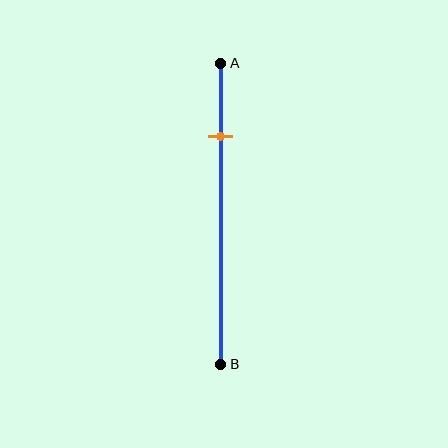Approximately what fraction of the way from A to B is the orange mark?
The orange mark is approximately 25% of the way from A to B.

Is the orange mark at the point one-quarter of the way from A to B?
Yes, the mark is approximately at the one-quarter point.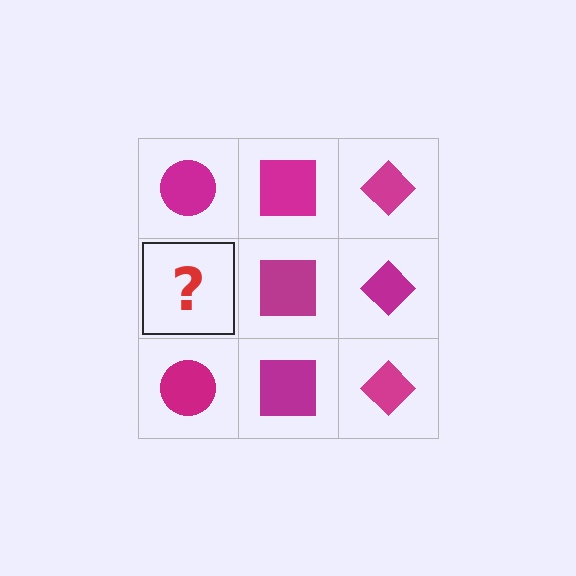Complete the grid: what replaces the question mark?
The question mark should be replaced with a magenta circle.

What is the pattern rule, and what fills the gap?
The rule is that each column has a consistent shape. The gap should be filled with a magenta circle.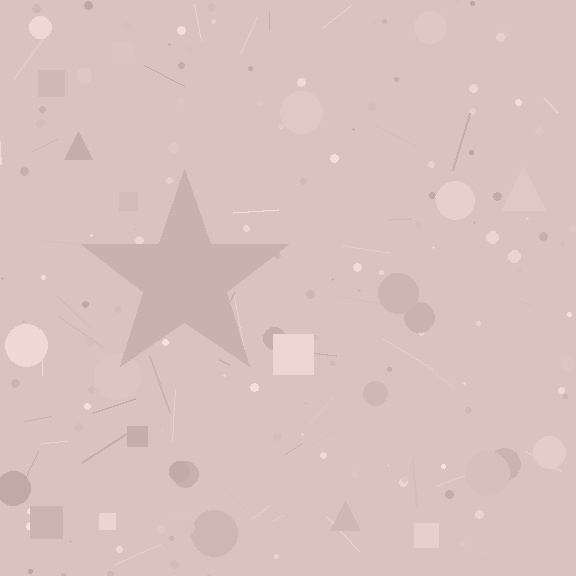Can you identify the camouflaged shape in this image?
The camouflaged shape is a star.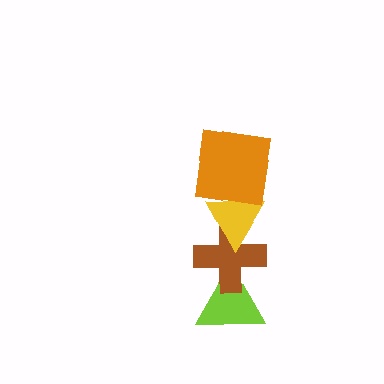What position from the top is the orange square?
The orange square is 1st from the top.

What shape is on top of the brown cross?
The yellow triangle is on top of the brown cross.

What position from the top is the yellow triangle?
The yellow triangle is 2nd from the top.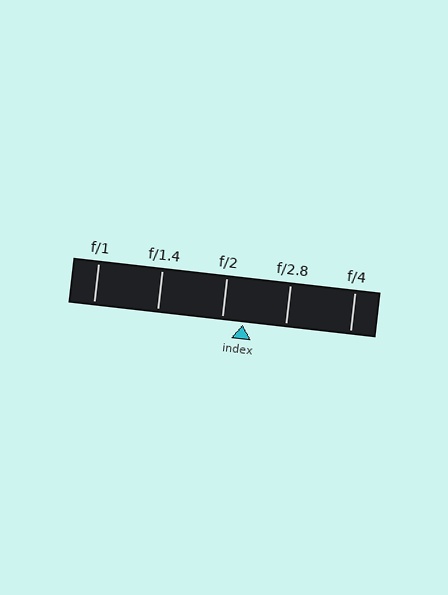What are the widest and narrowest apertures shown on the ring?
The widest aperture shown is f/1 and the narrowest is f/4.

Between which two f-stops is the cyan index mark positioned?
The index mark is between f/2 and f/2.8.